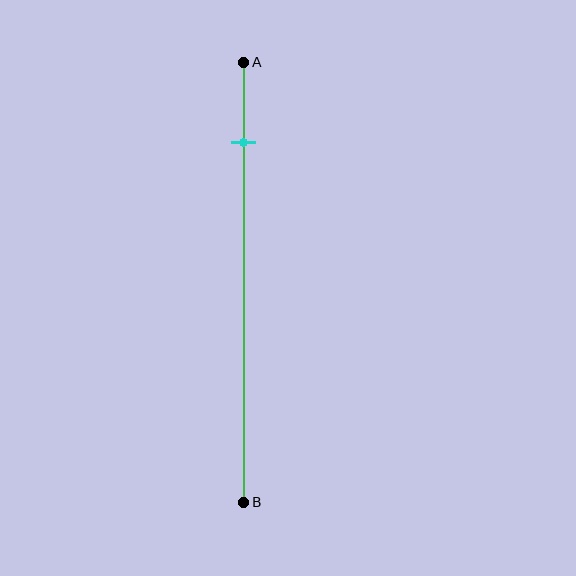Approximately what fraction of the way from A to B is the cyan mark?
The cyan mark is approximately 20% of the way from A to B.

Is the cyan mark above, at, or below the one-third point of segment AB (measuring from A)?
The cyan mark is above the one-third point of segment AB.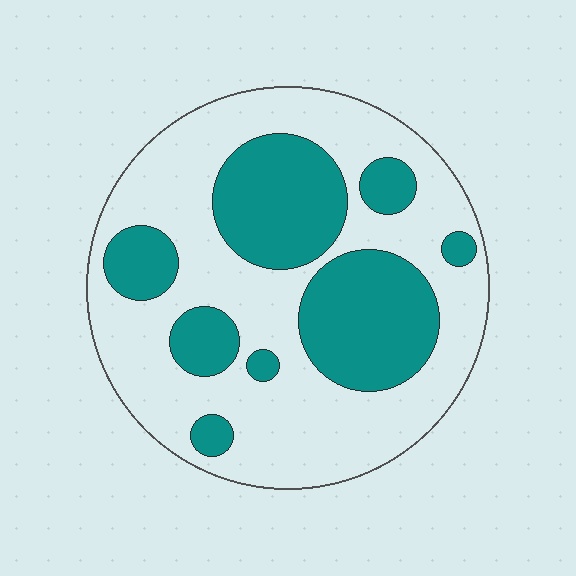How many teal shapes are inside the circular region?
8.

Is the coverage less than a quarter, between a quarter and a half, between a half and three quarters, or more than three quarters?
Between a quarter and a half.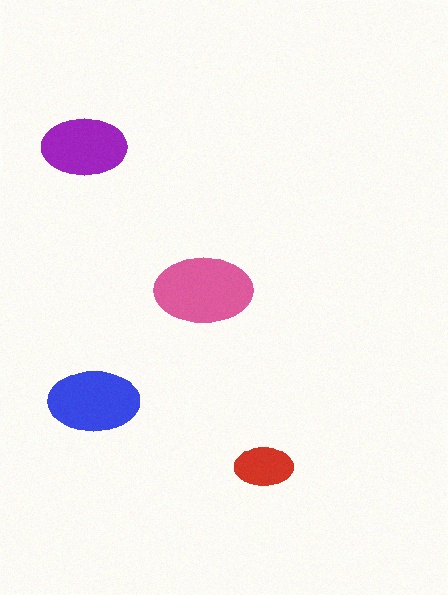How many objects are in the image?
There are 4 objects in the image.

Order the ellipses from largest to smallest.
the pink one, the blue one, the purple one, the red one.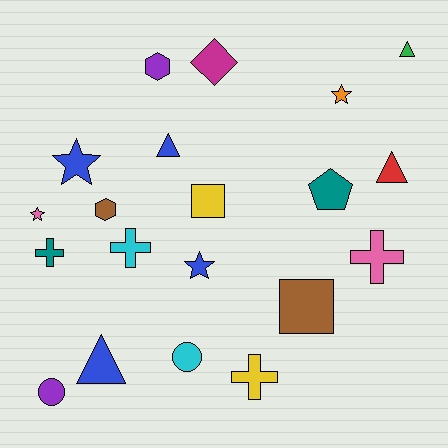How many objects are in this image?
There are 20 objects.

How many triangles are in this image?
There are 4 triangles.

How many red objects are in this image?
There is 1 red object.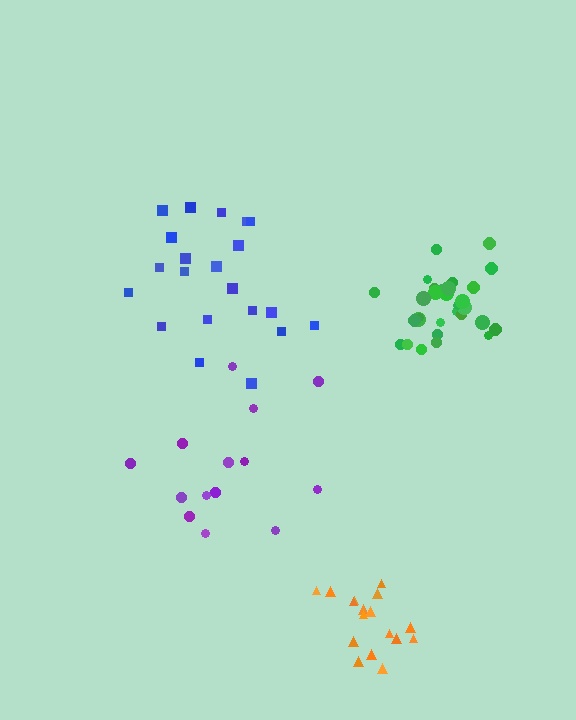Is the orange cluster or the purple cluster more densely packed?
Orange.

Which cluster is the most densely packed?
Green.